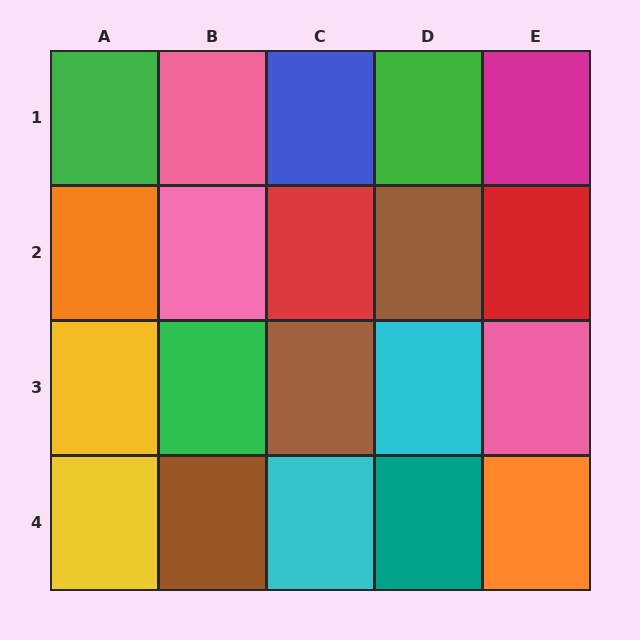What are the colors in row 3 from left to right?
Yellow, green, brown, cyan, pink.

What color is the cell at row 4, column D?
Teal.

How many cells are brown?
3 cells are brown.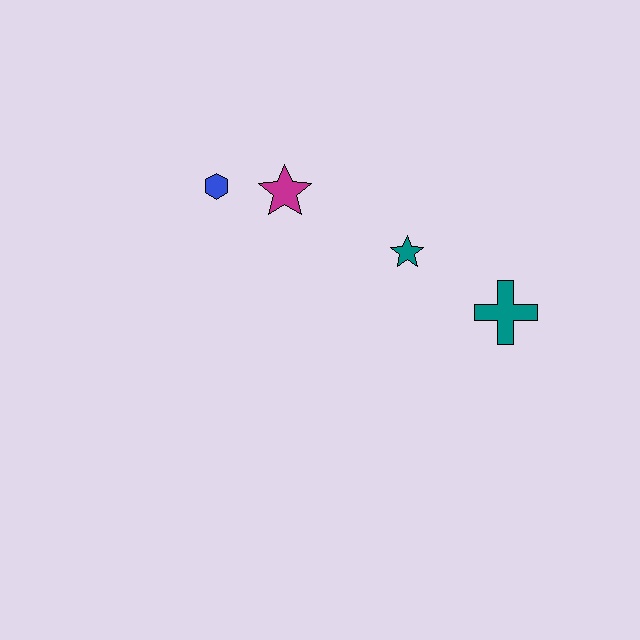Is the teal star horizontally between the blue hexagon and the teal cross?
Yes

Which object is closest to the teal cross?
The teal star is closest to the teal cross.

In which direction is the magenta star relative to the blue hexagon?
The magenta star is to the right of the blue hexagon.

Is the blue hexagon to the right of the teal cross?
No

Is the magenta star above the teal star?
Yes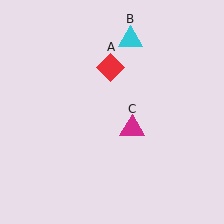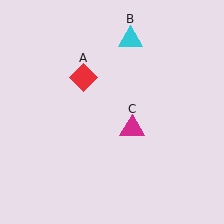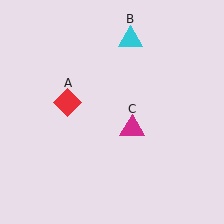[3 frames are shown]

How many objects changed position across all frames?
1 object changed position: red diamond (object A).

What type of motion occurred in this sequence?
The red diamond (object A) rotated counterclockwise around the center of the scene.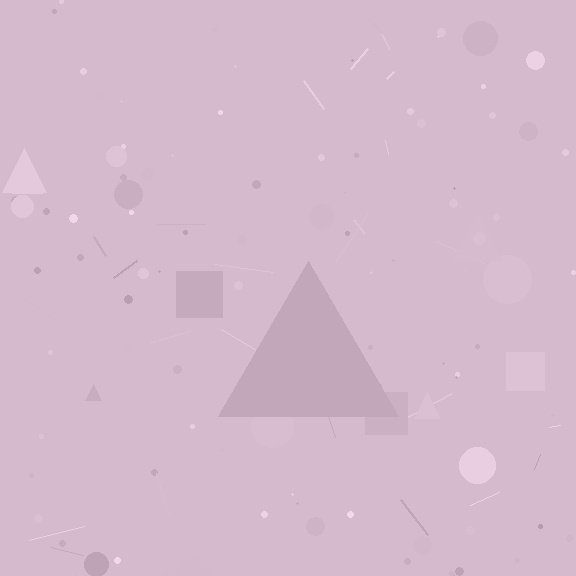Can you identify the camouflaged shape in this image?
The camouflaged shape is a triangle.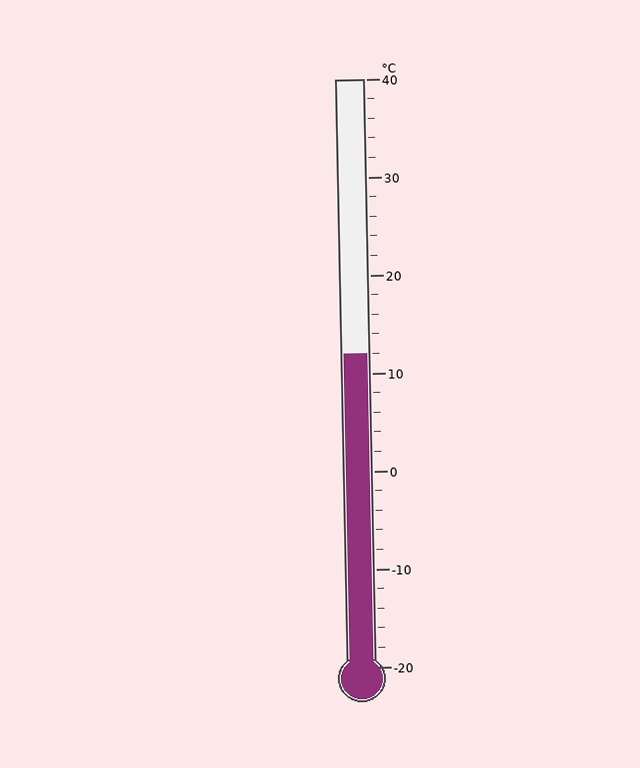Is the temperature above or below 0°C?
The temperature is above 0°C.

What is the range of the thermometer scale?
The thermometer scale ranges from -20°C to 40°C.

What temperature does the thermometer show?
The thermometer shows approximately 12°C.